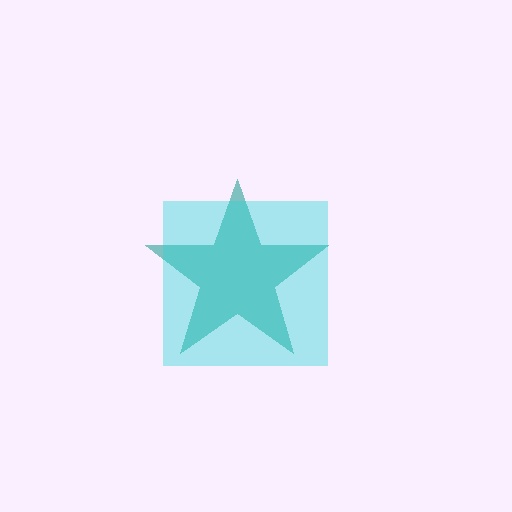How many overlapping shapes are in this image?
There are 2 overlapping shapes in the image.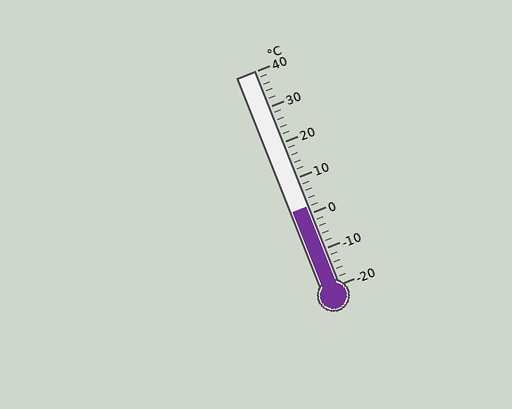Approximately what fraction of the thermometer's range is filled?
The thermometer is filled to approximately 35% of its range.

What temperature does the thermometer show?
The thermometer shows approximately 2°C.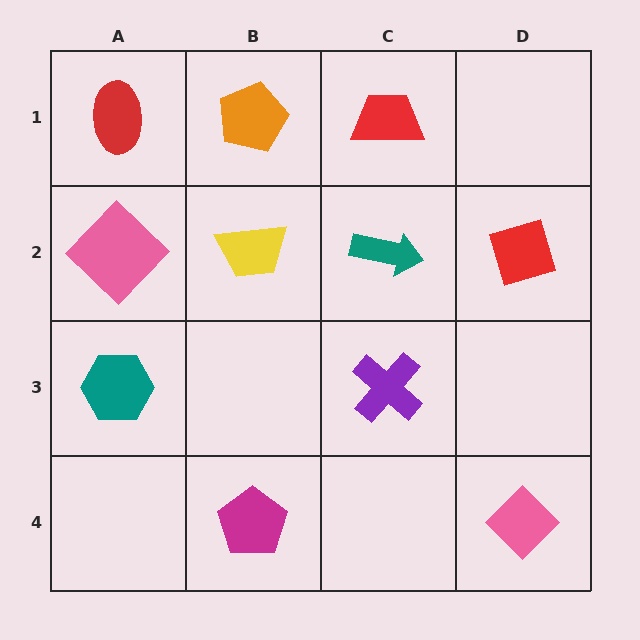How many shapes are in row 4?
2 shapes.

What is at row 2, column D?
A red diamond.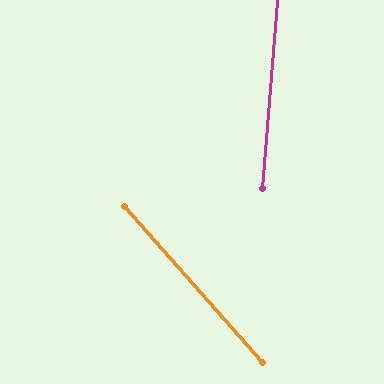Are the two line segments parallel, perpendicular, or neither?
Neither parallel nor perpendicular — they differ by about 46°.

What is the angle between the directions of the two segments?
Approximately 46 degrees.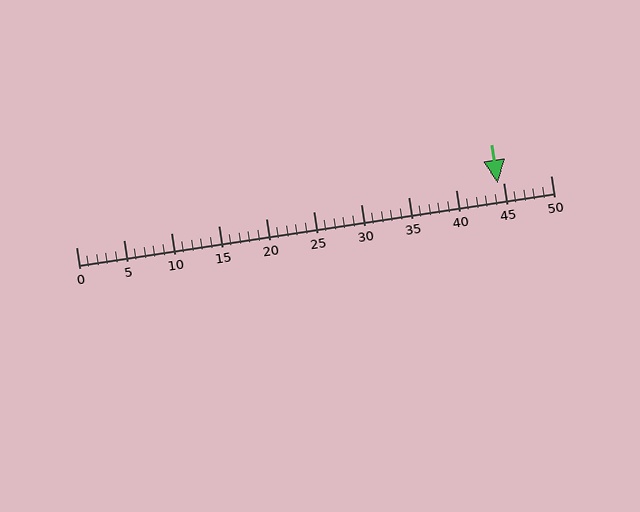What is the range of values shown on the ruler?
The ruler shows values from 0 to 50.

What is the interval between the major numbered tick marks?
The major tick marks are spaced 5 units apart.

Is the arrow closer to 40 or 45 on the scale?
The arrow is closer to 45.